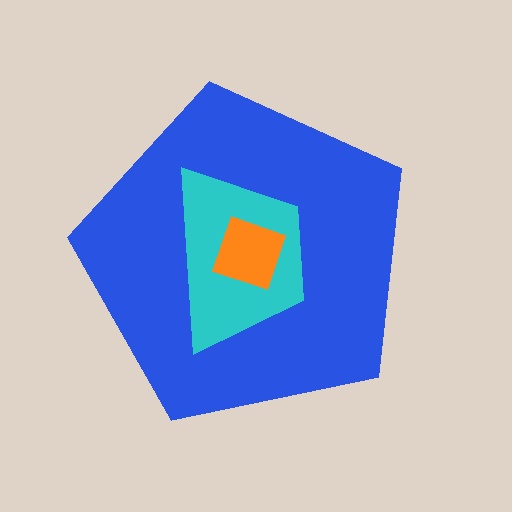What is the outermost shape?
The blue pentagon.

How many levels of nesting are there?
3.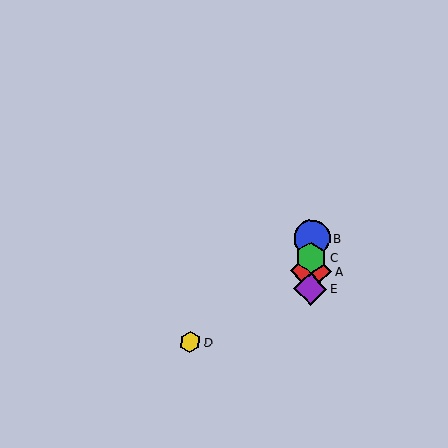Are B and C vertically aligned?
Yes, both are at x≈312.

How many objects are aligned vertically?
4 objects (A, B, C, E) are aligned vertically.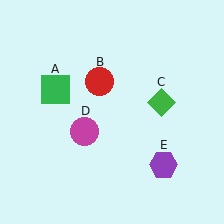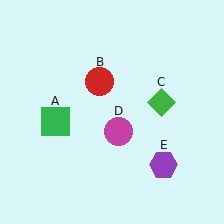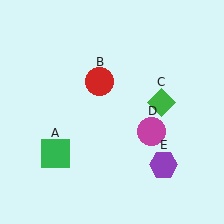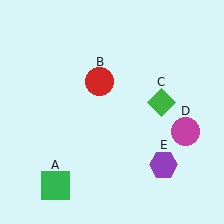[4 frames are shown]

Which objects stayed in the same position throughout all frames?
Red circle (object B) and green diamond (object C) and purple hexagon (object E) remained stationary.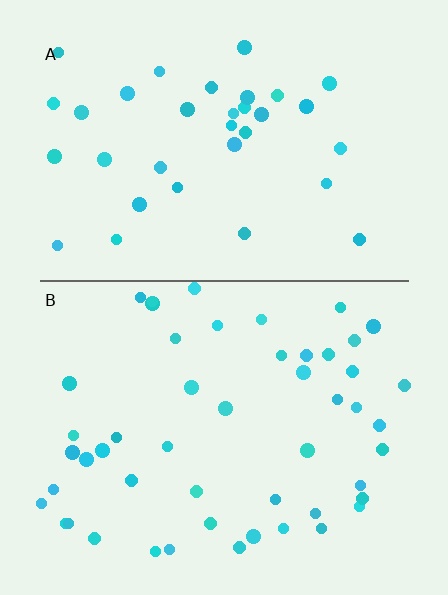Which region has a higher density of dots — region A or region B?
B (the bottom).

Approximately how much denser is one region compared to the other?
Approximately 1.5× — region B over region A.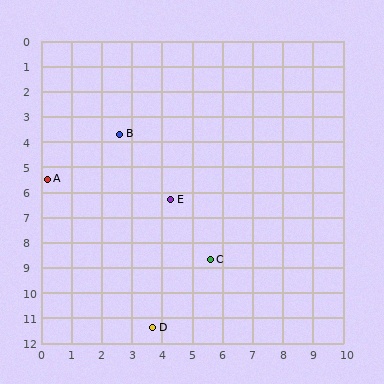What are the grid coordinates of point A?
Point A is at approximately (0.2, 5.5).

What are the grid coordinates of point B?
Point B is at approximately (2.6, 3.7).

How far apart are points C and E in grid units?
Points C and E are about 2.7 grid units apart.